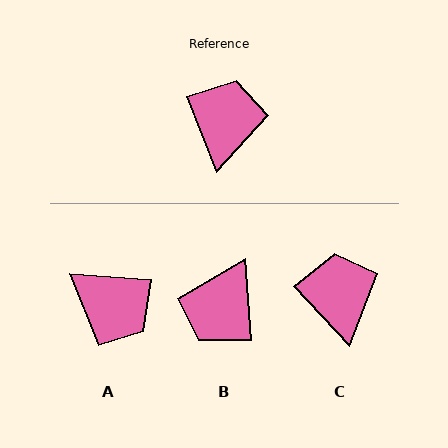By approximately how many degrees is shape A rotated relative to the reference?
Approximately 116 degrees clockwise.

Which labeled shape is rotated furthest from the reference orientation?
B, about 163 degrees away.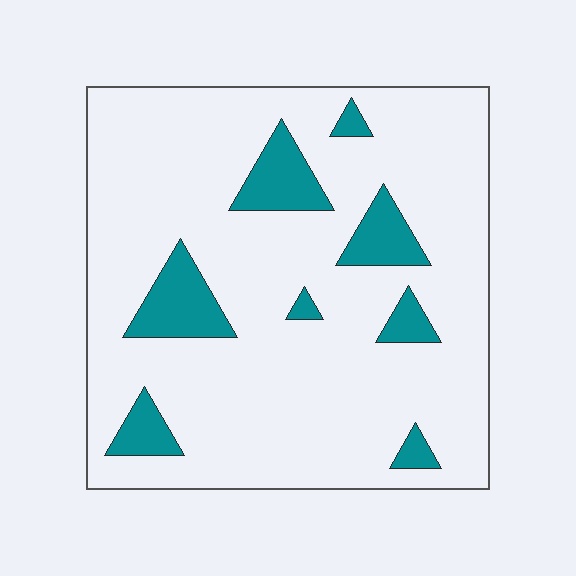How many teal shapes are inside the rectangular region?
8.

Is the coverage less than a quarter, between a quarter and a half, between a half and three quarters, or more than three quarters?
Less than a quarter.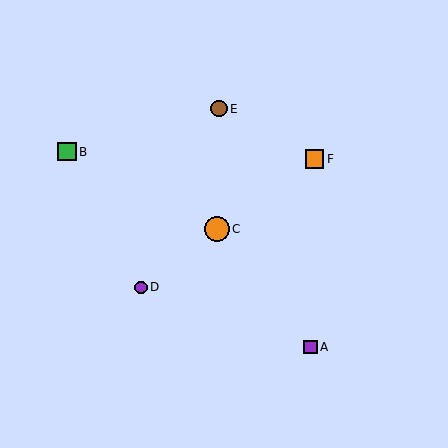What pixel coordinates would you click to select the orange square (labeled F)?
Click at (314, 159) to select the orange square F.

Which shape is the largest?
The orange circle (labeled C) is the largest.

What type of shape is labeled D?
Shape D is a purple circle.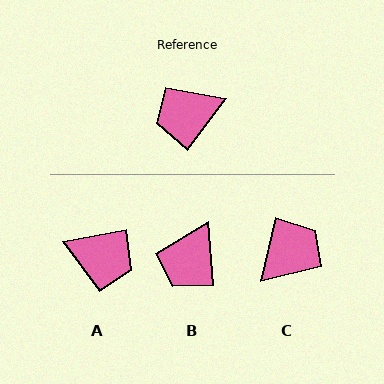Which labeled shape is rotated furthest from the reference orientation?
C, about 157 degrees away.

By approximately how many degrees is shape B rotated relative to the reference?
Approximately 41 degrees counter-clockwise.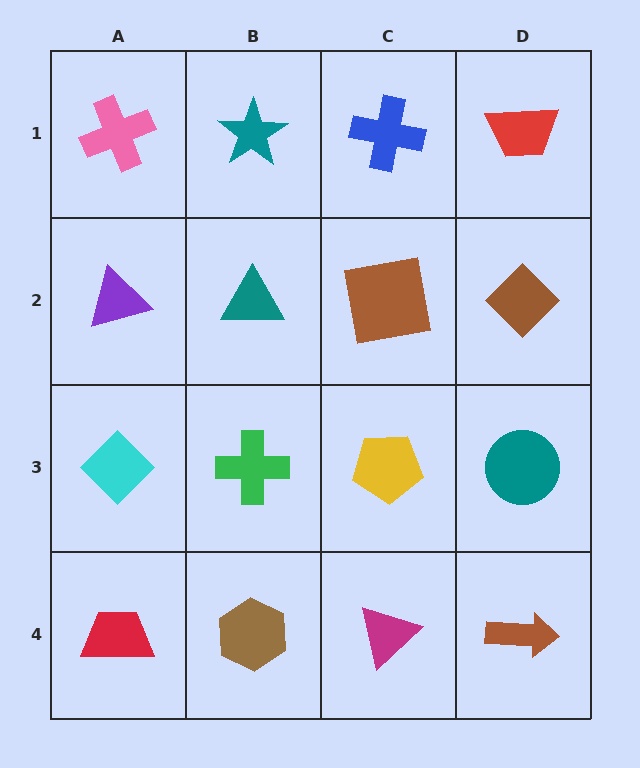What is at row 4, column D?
A brown arrow.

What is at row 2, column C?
A brown square.